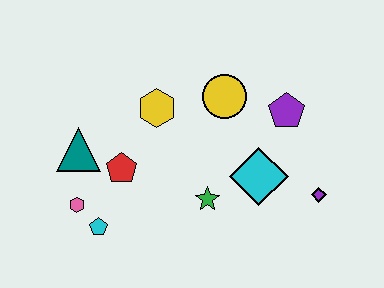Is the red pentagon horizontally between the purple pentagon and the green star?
No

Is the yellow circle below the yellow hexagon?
No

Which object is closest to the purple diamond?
The cyan diamond is closest to the purple diamond.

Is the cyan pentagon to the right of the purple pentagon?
No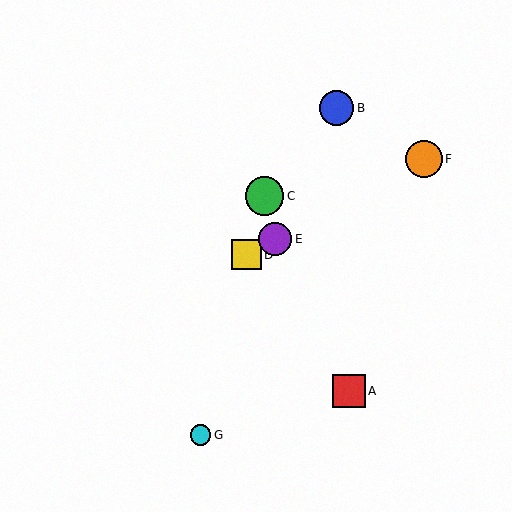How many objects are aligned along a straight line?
3 objects (D, E, F) are aligned along a straight line.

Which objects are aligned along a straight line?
Objects D, E, F are aligned along a straight line.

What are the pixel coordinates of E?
Object E is at (275, 239).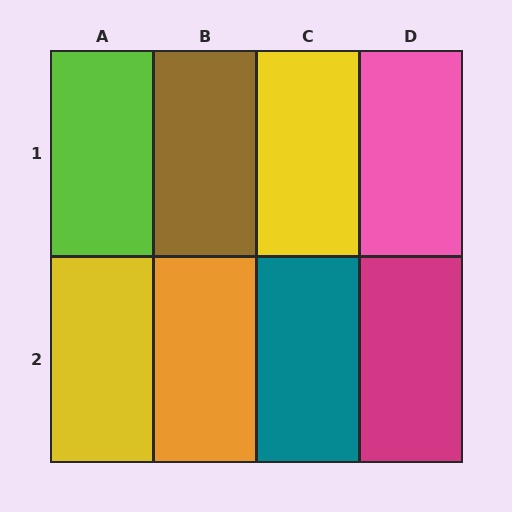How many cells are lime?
1 cell is lime.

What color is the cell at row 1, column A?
Lime.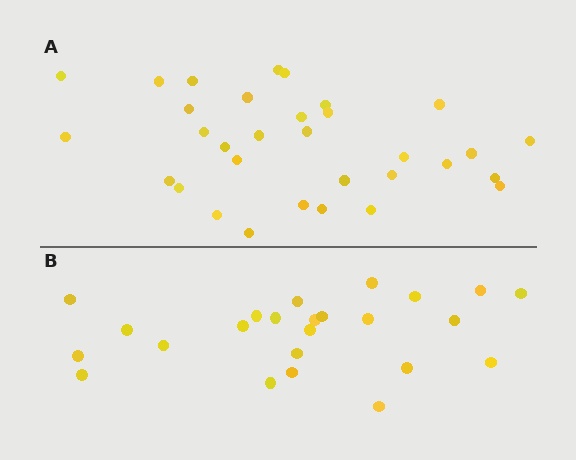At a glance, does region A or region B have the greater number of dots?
Region A (the top region) has more dots.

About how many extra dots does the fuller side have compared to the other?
Region A has roughly 8 or so more dots than region B.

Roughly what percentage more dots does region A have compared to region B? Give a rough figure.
About 35% more.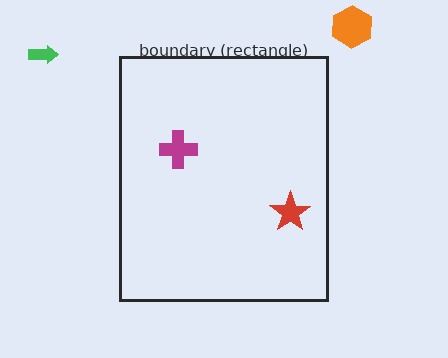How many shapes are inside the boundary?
2 inside, 2 outside.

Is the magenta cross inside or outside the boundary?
Inside.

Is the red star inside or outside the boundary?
Inside.